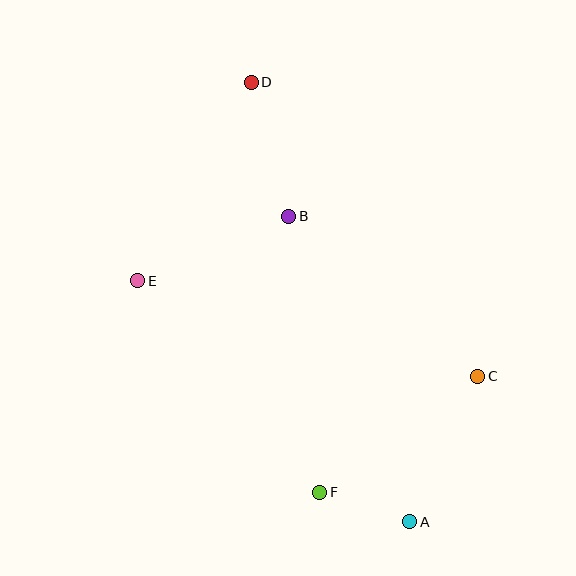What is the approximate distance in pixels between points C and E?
The distance between C and E is approximately 353 pixels.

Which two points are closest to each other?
Points A and F are closest to each other.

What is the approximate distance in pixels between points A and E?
The distance between A and E is approximately 364 pixels.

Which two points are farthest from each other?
Points A and D are farthest from each other.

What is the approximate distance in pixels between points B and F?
The distance between B and F is approximately 278 pixels.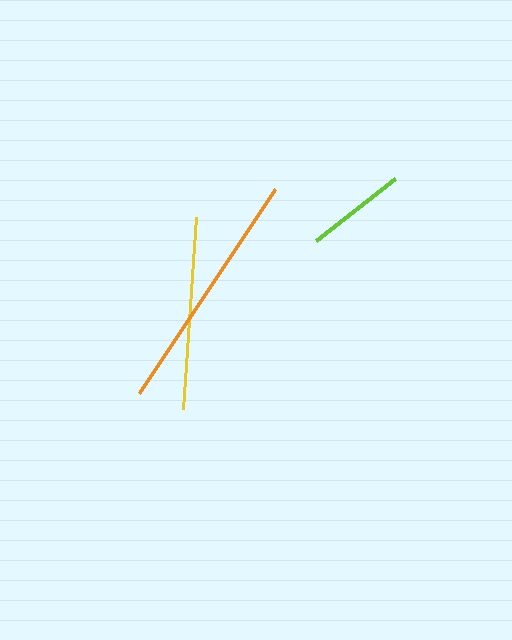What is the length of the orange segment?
The orange segment is approximately 245 pixels long.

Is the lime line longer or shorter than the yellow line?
The yellow line is longer than the lime line.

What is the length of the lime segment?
The lime segment is approximately 101 pixels long.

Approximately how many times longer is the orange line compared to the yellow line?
The orange line is approximately 1.3 times the length of the yellow line.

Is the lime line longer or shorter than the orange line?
The orange line is longer than the lime line.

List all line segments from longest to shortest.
From longest to shortest: orange, yellow, lime.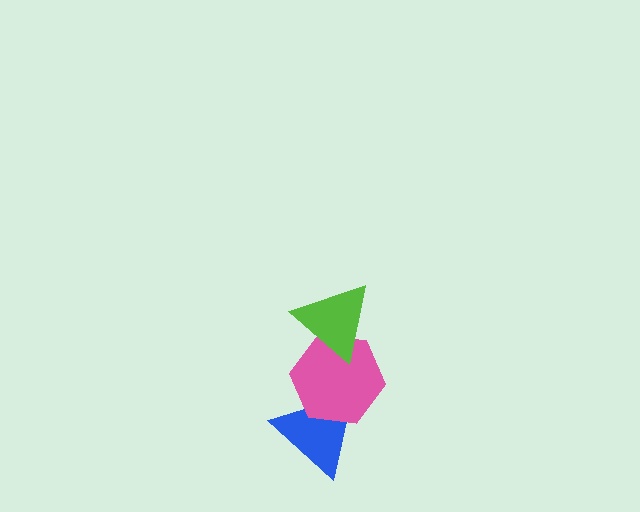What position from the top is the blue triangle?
The blue triangle is 3rd from the top.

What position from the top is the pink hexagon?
The pink hexagon is 2nd from the top.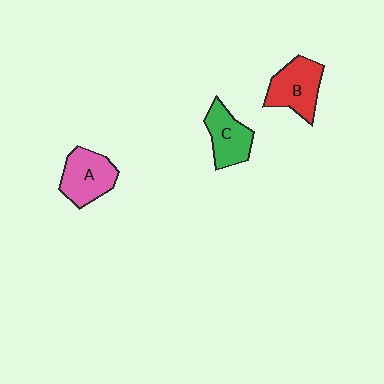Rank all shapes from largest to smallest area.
From largest to smallest: B (red), A (pink), C (green).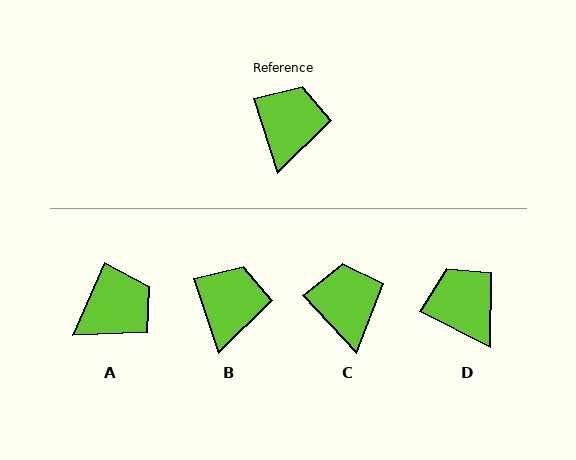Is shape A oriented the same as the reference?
No, it is off by about 42 degrees.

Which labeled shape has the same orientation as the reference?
B.